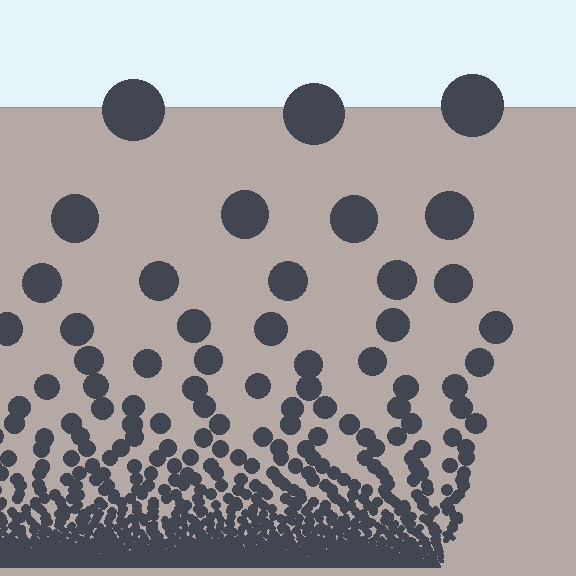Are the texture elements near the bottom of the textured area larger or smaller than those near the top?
Smaller. The gradient is inverted — elements near the bottom are smaller and denser.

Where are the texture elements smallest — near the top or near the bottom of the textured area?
Near the bottom.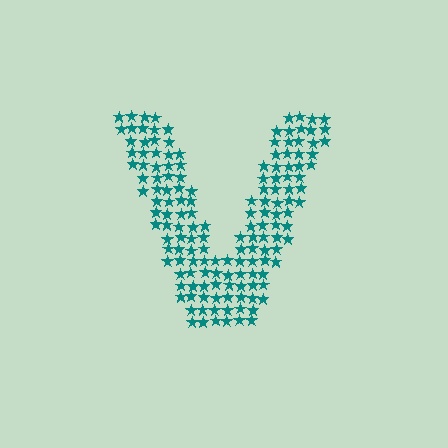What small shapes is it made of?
It is made of small stars.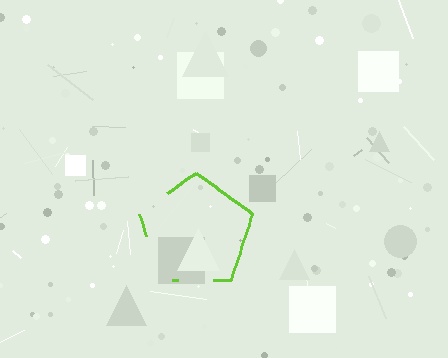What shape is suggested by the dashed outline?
The dashed outline suggests a pentagon.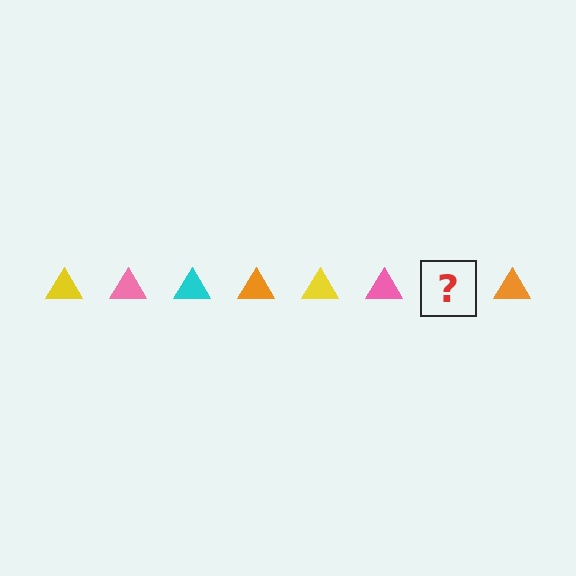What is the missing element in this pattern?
The missing element is a cyan triangle.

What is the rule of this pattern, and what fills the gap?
The rule is that the pattern cycles through yellow, pink, cyan, orange triangles. The gap should be filled with a cyan triangle.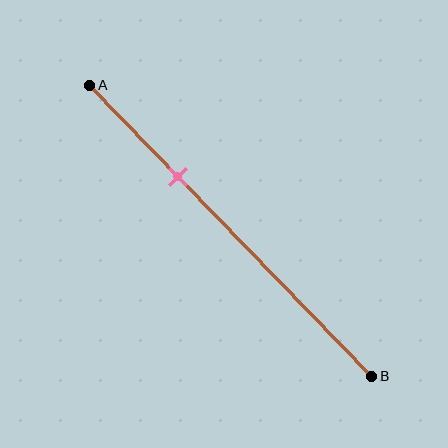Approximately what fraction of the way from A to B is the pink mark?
The pink mark is approximately 30% of the way from A to B.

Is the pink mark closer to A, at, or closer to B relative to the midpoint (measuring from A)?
The pink mark is closer to point A than the midpoint of segment AB.